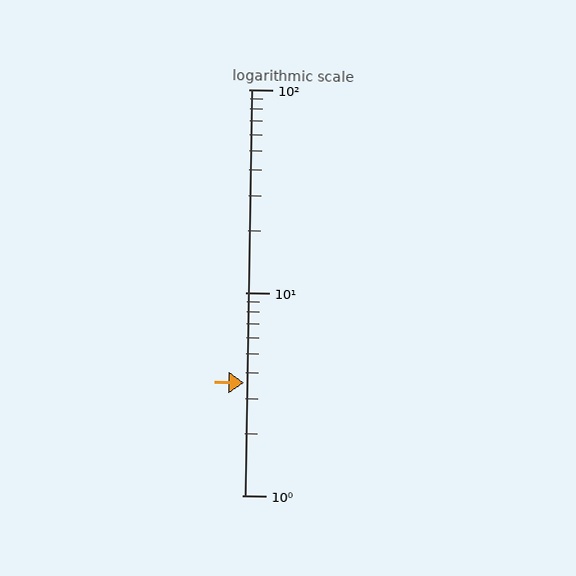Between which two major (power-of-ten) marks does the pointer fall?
The pointer is between 1 and 10.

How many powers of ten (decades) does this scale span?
The scale spans 2 decades, from 1 to 100.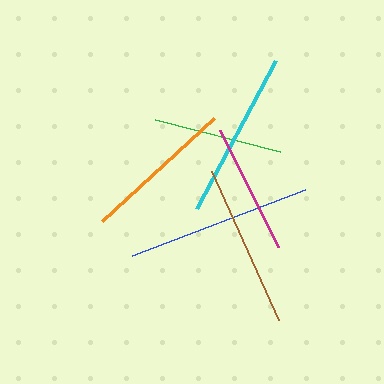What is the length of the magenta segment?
The magenta segment is approximately 130 pixels long.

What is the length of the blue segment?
The blue segment is approximately 186 pixels long.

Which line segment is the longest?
The blue line is the longest at approximately 186 pixels.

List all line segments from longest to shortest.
From longest to shortest: blue, cyan, brown, orange, magenta, green.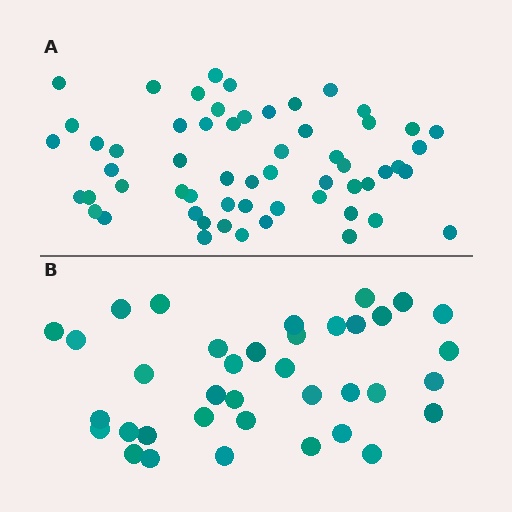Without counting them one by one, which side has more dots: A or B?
Region A (the top region) has more dots.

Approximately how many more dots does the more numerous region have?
Region A has approximately 20 more dots than region B.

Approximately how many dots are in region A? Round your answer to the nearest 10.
About 60 dots. (The exact count is 58, which rounds to 60.)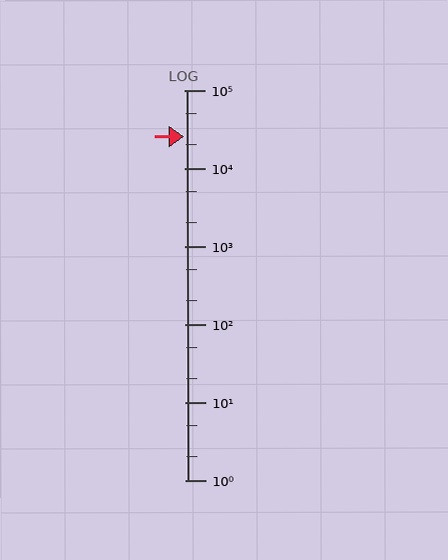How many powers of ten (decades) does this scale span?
The scale spans 5 decades, from 1 to 100000.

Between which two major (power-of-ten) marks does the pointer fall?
The pointer is between 10000 and 100000.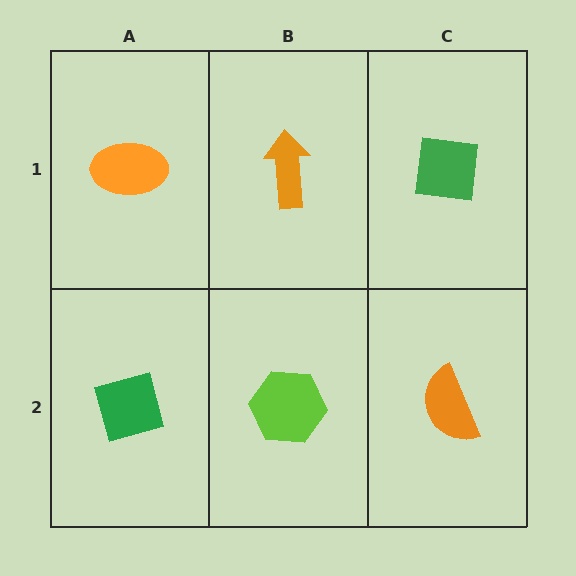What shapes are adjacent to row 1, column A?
A green diamond (row 2, column A), an orange arrow (row 1, column B).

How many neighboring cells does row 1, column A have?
2.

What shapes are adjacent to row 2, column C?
A green square (row 1, column C), a lime hexagon (row 2, column B).